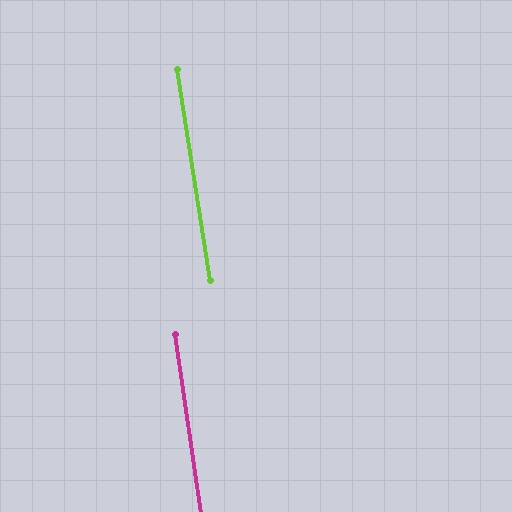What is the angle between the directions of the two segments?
Approximately 1 degree.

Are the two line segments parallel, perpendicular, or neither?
Parallel — their directions differ by only 0.9°.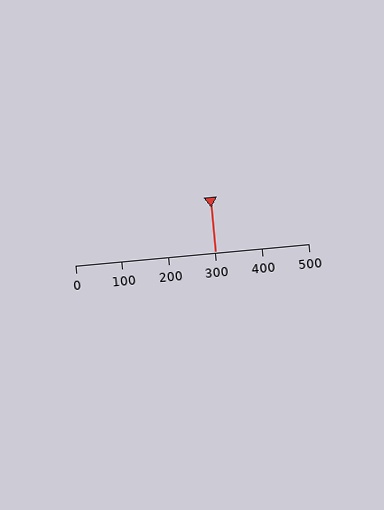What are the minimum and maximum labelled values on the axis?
The axis runs from 0 to 500.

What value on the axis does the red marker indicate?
The marker indicates approximately 300.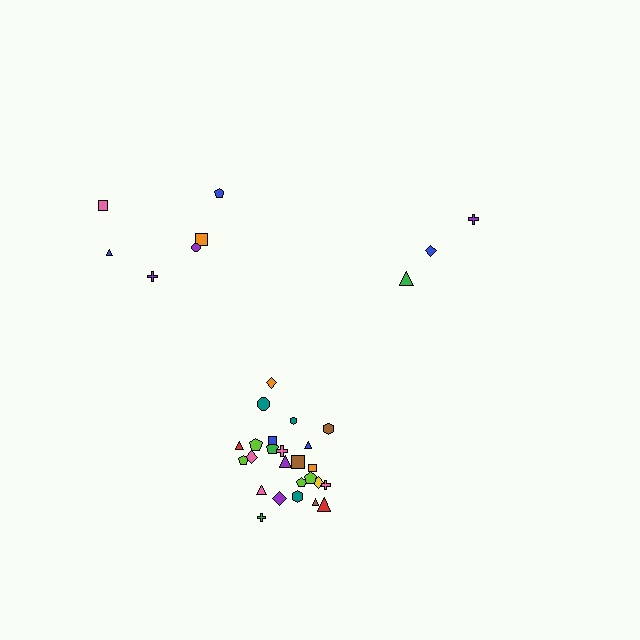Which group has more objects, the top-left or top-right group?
The top-left group.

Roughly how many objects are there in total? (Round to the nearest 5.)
Roughly 35 objects in total.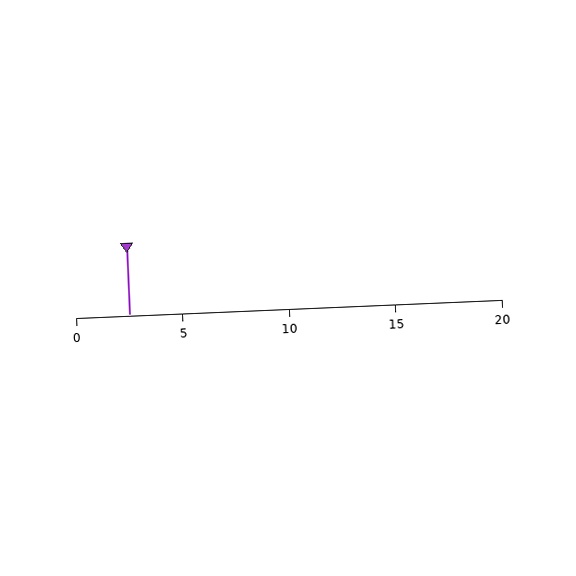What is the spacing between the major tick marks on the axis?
The major ticks are spaced 5 apart.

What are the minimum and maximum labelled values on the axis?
The axis runs from 0 to 20.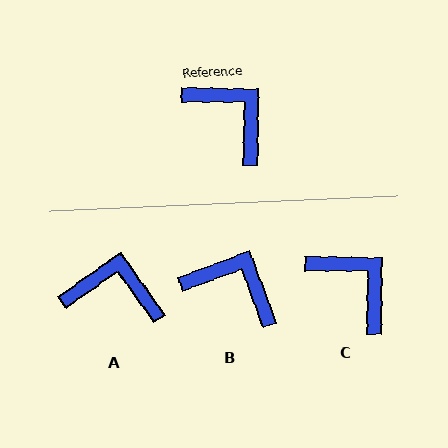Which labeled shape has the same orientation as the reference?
C.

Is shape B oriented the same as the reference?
No, it is off by about 21 degrees.